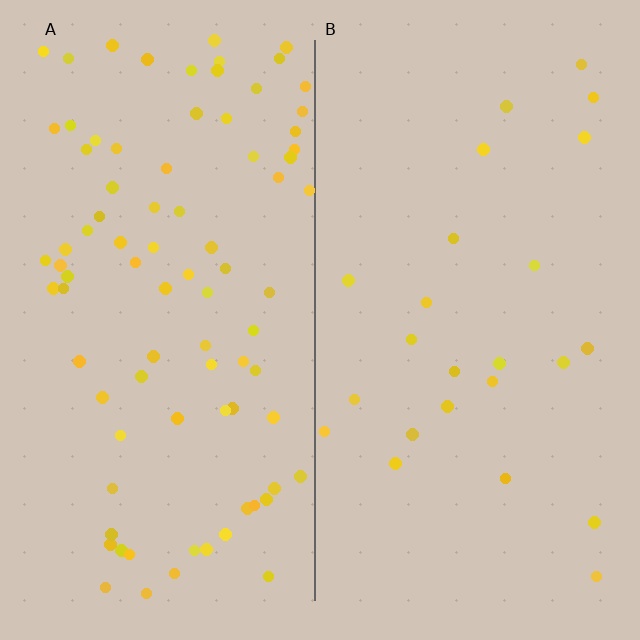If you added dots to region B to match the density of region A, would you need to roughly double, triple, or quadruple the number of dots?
Approximately quadruple.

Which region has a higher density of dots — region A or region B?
A (the left).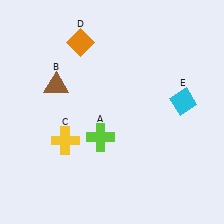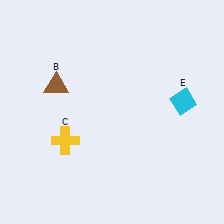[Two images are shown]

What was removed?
The orange diamond (D), the lime cross (A) were removed in Image 2.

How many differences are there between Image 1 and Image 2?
There are 2 differences between the two images.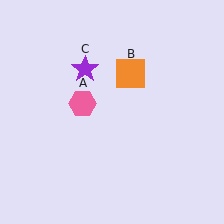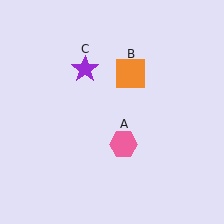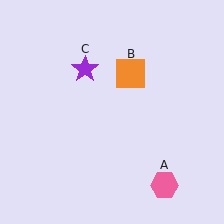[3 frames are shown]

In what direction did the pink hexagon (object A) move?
The pink hexagon (object A) moved down and to the right.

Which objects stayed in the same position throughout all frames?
Orange square (object B) and purple star (object C) remained stationary.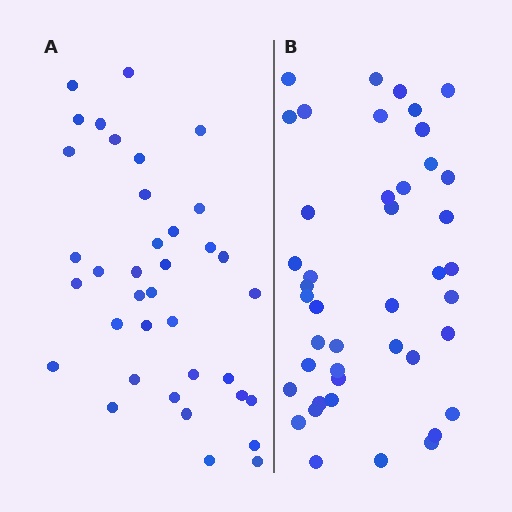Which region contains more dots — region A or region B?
Region B (the right region) has more dots.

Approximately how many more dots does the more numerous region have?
Region B has about 6 more dots than region A.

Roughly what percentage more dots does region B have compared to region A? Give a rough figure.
About 15% more.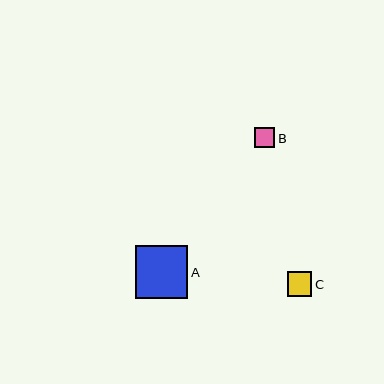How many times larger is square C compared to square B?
Square C is approximately 1.2 times the size of square B.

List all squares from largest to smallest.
From largest to smallest: A, C, B.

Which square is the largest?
Square A is the largest with a size of approximately 53 pixels.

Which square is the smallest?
Square B is the smallest with a size of approximately 21 pixels.